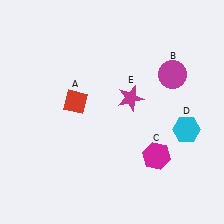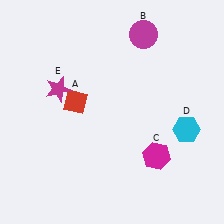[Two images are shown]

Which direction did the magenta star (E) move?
The magenta star (E) moved left.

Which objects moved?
The objects that moved are: the magenta circle (B), the magenta star (E).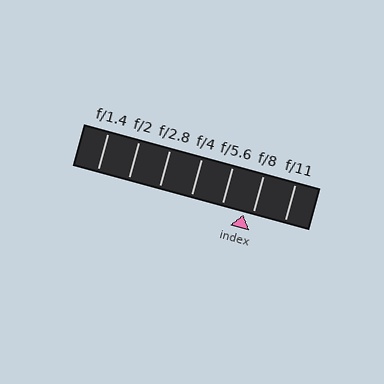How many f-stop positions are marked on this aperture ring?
There are 7 f-stop positions marked.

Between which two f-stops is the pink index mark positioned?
The index mark is between f/5.6 and f/8.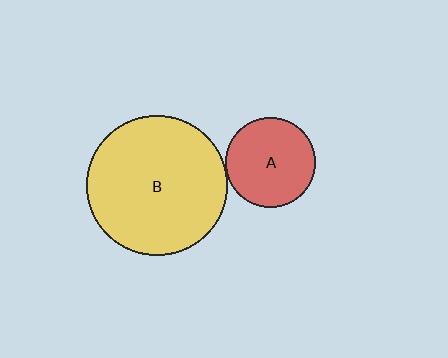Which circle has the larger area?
Circle B (yellow).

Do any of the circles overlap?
No, none of the circles overlap.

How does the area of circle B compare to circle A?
Approximately 2.5 times.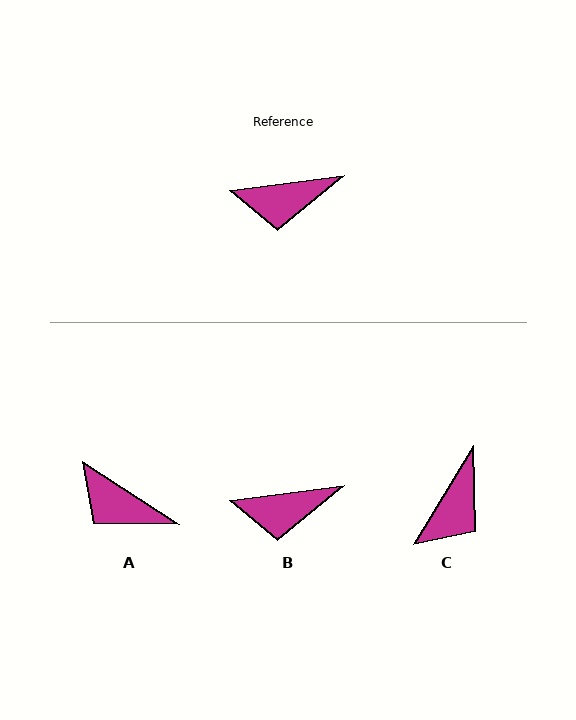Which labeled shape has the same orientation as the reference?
B.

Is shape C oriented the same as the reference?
No, it is off by about 52 degrees.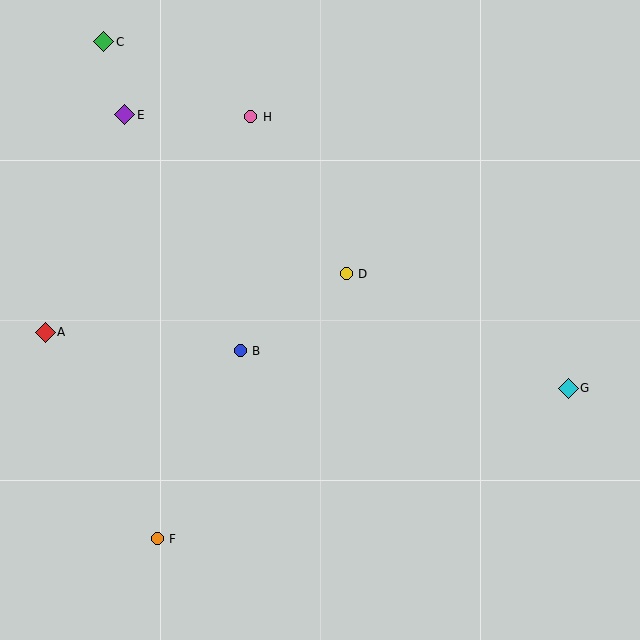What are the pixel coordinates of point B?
Point B is at (240, 351).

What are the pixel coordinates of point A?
Point A is at (45, 332).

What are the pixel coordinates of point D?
Point D is at (346, 274).